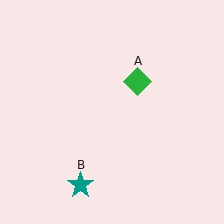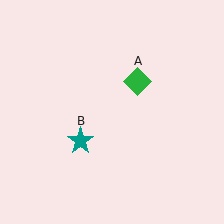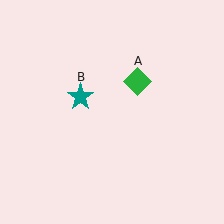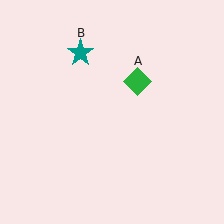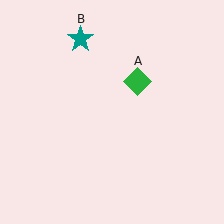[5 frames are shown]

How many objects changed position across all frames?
1 object changed position: teal star (object B).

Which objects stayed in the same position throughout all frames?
Green diamond (object A) remained stationary.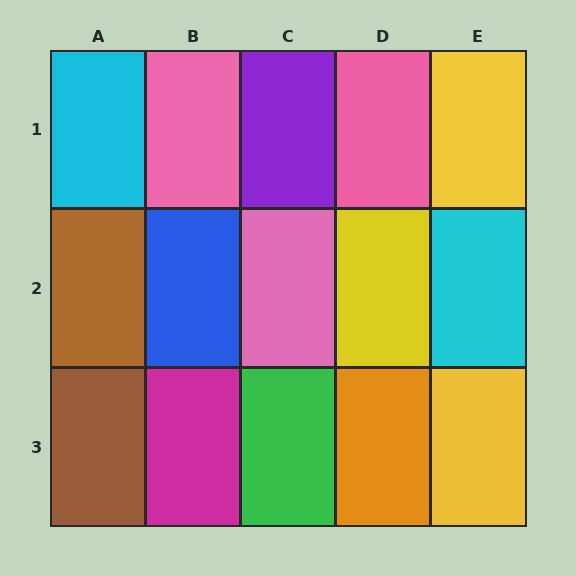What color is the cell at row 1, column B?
Pink.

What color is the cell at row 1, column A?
Cyan.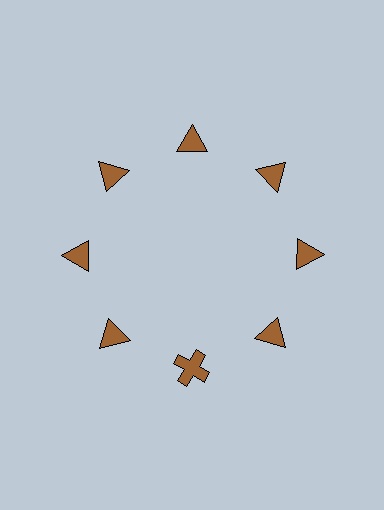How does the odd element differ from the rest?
It has a different shape: cross instead of triangle.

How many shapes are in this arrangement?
There are 8 shapes arranged in a ring pattern.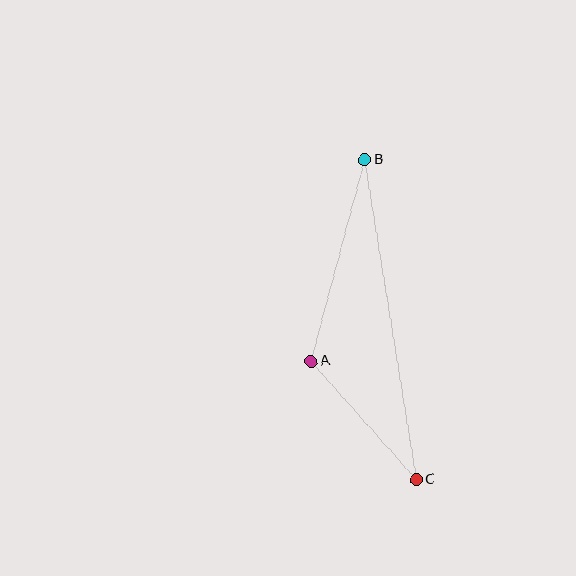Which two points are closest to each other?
Points A and C are closest to each other.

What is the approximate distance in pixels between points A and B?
The distance between A and B is approximately 209 pixels.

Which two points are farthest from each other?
Points B and C are farthest from each other.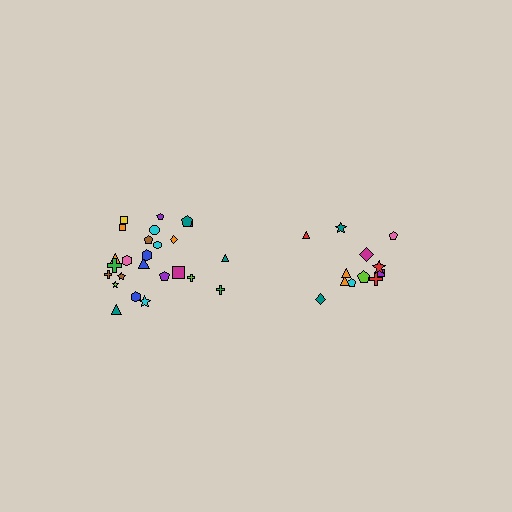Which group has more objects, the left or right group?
The left group.